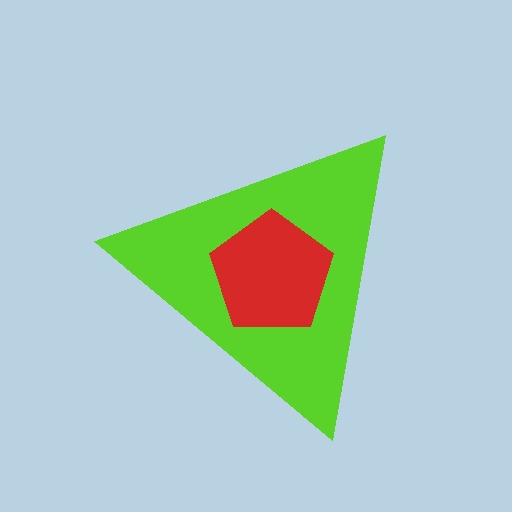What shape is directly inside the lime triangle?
The red pentagon.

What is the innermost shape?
The red pentagon.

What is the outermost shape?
The lime triangle.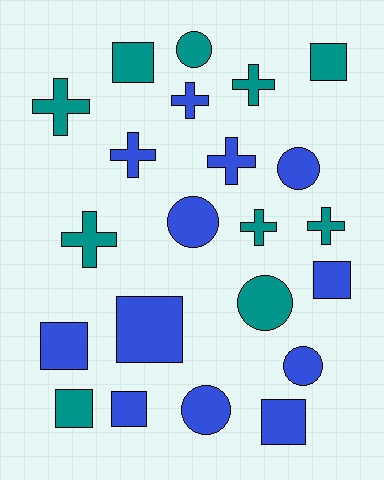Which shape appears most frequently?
Cross, with 8 objects.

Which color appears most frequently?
Blue, with 12 objects.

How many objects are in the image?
There are 22 objects.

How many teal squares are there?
There are 3 teal squares.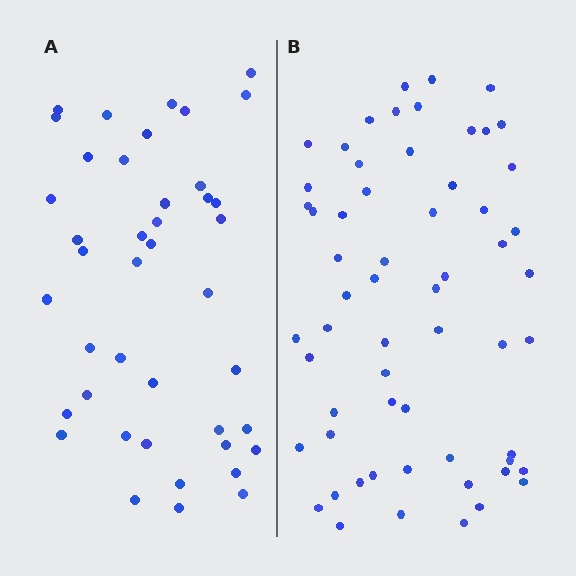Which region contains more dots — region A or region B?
Region B (the right region) has more dots.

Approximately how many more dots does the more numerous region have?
Region B has approximately 20 more dots than region A.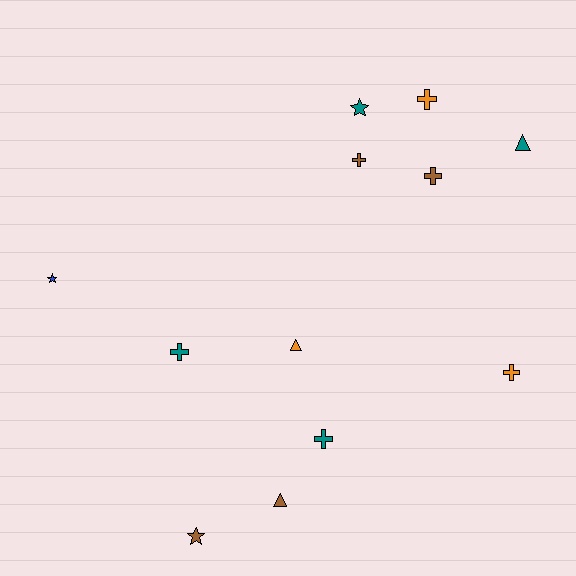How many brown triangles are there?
There is 1 brown triangle.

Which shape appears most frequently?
Cross, with 6 objects.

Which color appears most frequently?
Teal, with 4 objects.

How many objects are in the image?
There are 12 objects.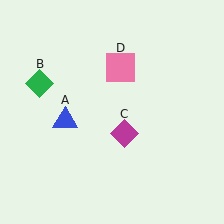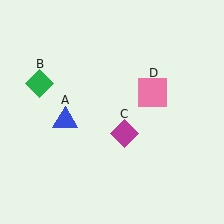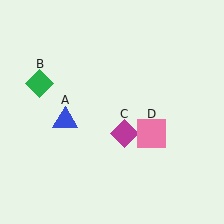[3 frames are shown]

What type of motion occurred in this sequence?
The pink square (object D) rotated clockwise around the center of the scene.